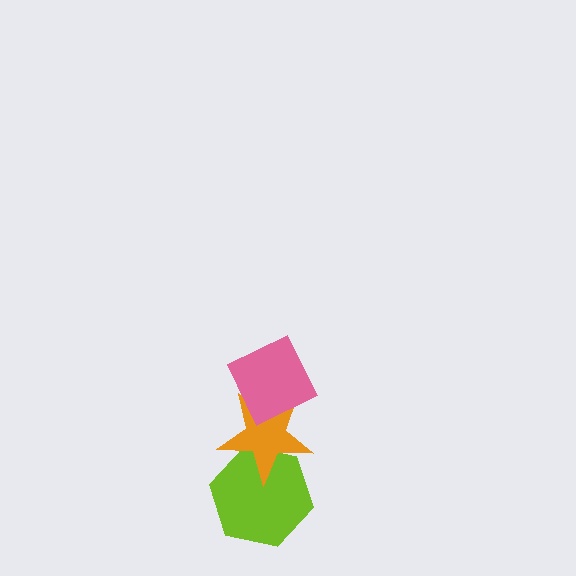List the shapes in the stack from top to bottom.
From top to bottom: the pink diamond, the orange star, the lime hexagon.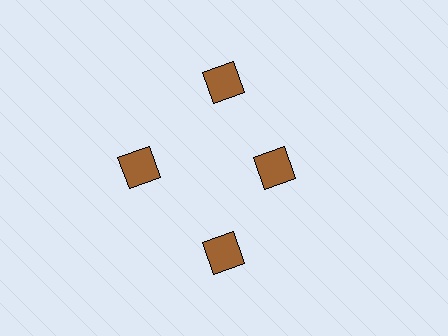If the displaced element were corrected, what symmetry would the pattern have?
It would have 4-fold rotational symmetry — the pattern would map onto itself every 90 degrees.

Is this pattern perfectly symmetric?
No. The 4 brown diamonds are arranged in a ring, but one element near the 3 o'clock position is pulled inward toward the center, breaking the 4-fold rotational symmetry.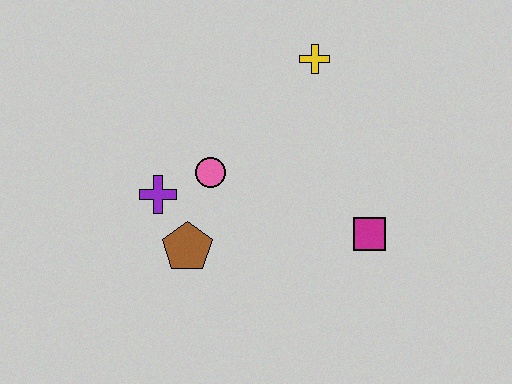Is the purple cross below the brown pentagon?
No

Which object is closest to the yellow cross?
The pink circle is closest to the yellow cross.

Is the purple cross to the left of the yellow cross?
Yes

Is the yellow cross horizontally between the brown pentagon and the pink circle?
No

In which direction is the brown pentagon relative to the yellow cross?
The brown pentagon is below the yellow cross.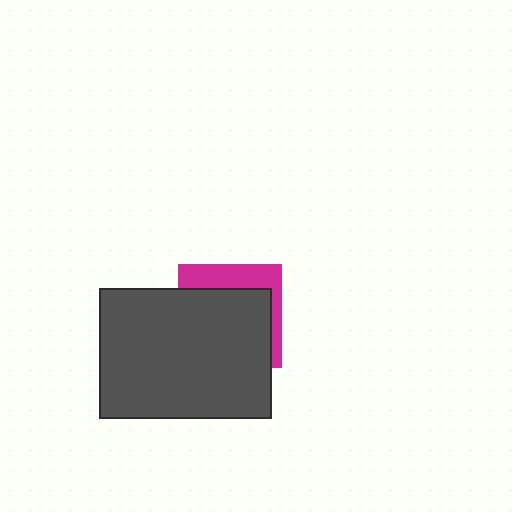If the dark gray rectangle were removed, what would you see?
You would see the complete magenta square.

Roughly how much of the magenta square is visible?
A small part of it is visible (roughly 30%).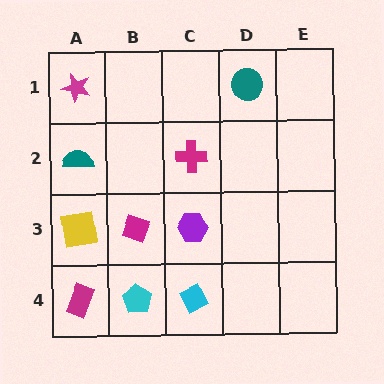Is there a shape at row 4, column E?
No, that cell is empty.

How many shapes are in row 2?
2 shapes.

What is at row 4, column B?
A cyan pentagon.